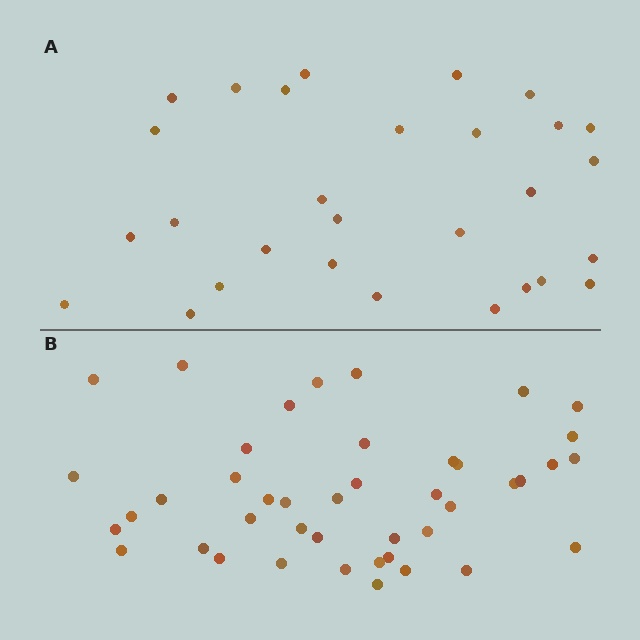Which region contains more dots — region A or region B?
Region B (the bottom region) has more dots.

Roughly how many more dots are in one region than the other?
Region B has approximately 15 more dots than region A.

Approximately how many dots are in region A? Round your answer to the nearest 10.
About 30 dots. (The exact count is 29, which rounds to 30.)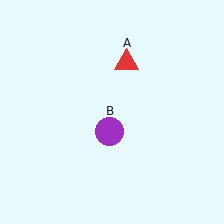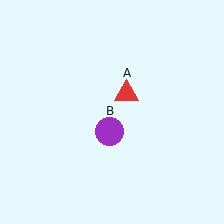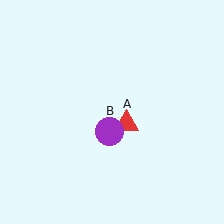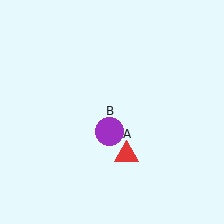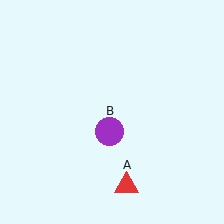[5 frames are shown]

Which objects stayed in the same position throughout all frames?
Purple circle (object B) remained stationary.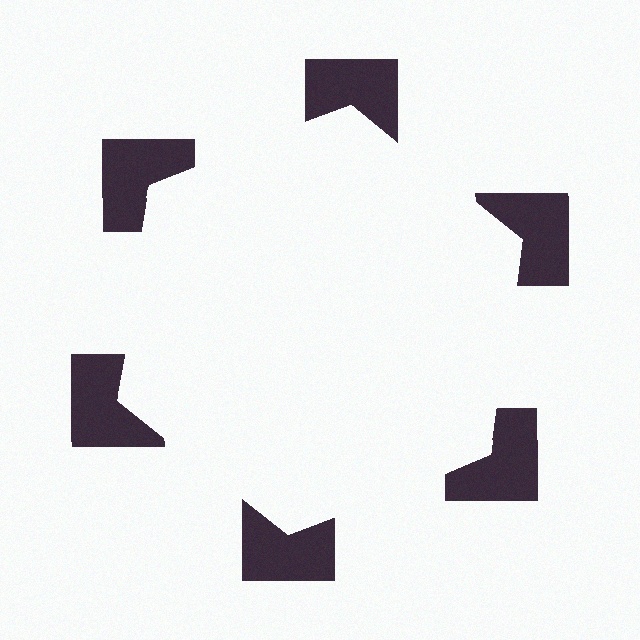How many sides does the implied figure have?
6 sides.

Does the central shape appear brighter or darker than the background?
It typically appears slightly brighter than the background, even though no actual brightness change is drawn.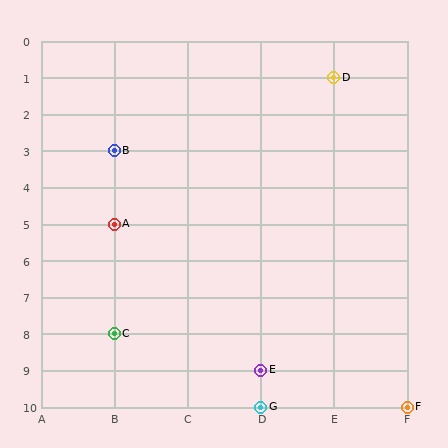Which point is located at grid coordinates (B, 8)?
Point C is at (B, 8).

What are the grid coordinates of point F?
Point F is at grid coordinates (F, 10).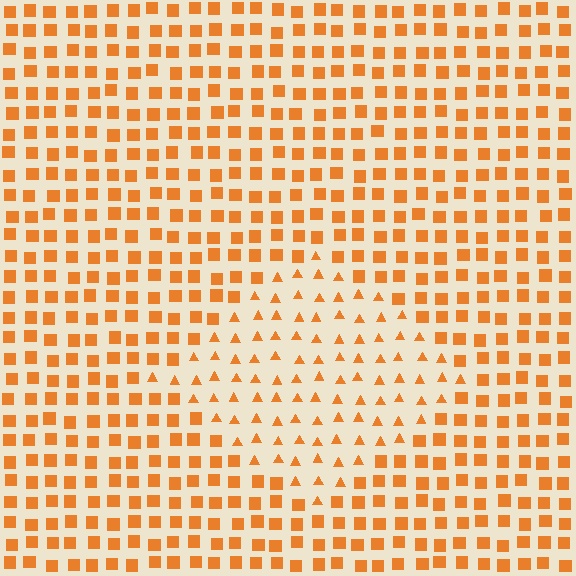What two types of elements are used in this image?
The image uses triangles inside the diamond region and squares outside it.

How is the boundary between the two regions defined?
The boundary is defined by a change in element shape: triangles inside vs. squares outside. All elements share the same color and spacing.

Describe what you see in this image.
The image is filled with small orange elements arranged in a uniform grid. A diamond-shaped region contains triangles, while the surrounding area contains squares. The boundary is defined purely by the change in element shape.